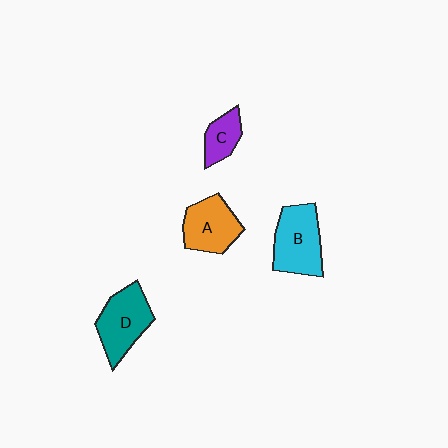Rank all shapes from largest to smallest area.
From largest to smallest: B (cyan), D (teal), A (orange), C (purple).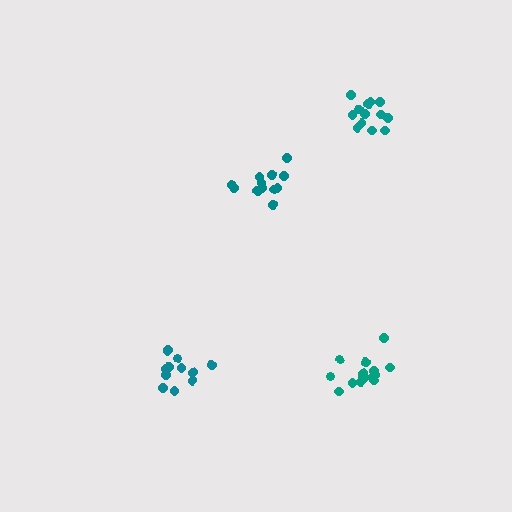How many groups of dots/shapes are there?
There are 4 groups.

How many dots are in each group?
Group 1: 15 dots, Group 2: 12 dots, Group 3: 13 dots, Group 4: 12 dots (52 total).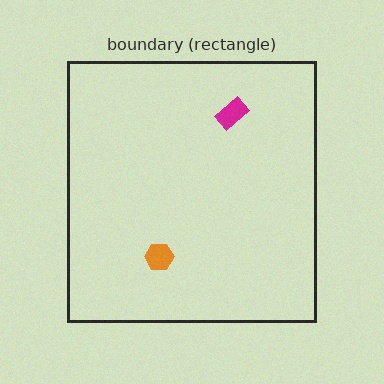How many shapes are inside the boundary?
2 inside, 0 outside.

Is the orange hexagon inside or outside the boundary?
Inside.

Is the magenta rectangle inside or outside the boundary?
Inside.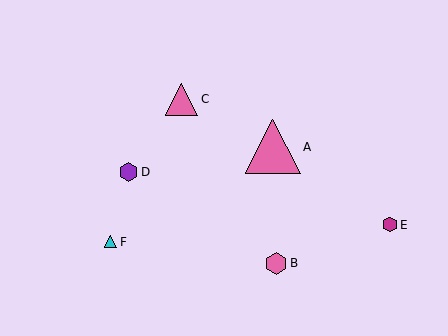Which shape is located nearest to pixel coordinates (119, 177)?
The purple hexagon (labeled D) at (128, 172) is nearest to that location.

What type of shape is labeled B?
Shape B is a pink hexagon.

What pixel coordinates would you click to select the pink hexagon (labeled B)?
Click at (276, 263) to select the pink hexagon B.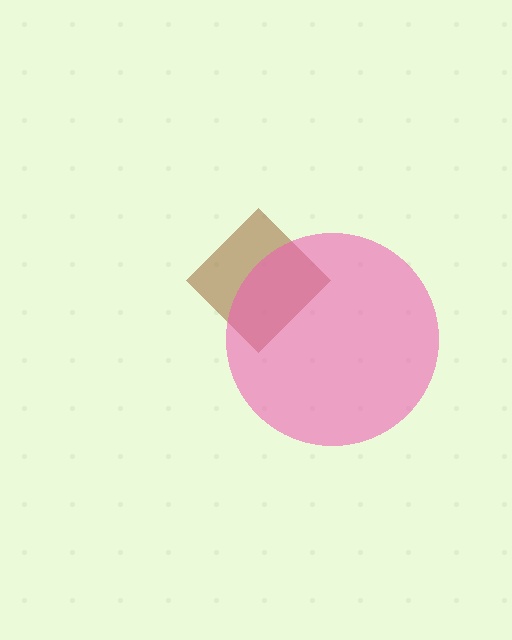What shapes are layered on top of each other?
The layered shapes are: a brown diamond, a pink circle.